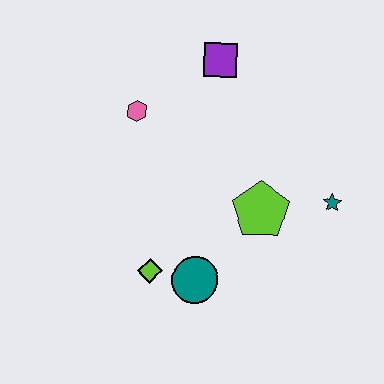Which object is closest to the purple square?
The pink hexagon is closest to the purple square.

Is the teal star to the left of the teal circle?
No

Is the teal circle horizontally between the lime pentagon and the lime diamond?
Yes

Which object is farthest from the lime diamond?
The purple square is farthest from the lime diamond.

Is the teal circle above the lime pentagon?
No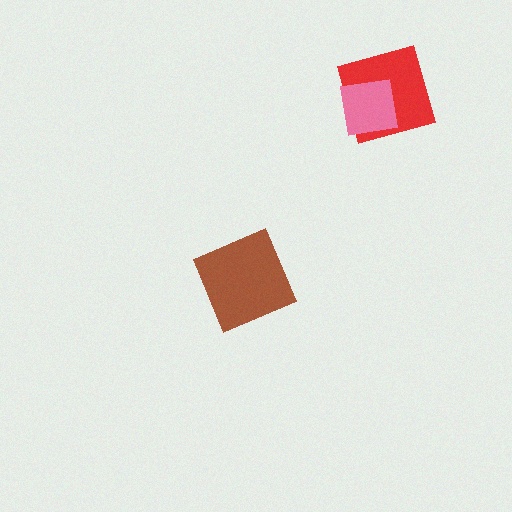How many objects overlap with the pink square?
1 object overlaps with the pink square.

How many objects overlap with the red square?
1 object overlaps with the red square.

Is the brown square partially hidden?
No, no other shape covers it.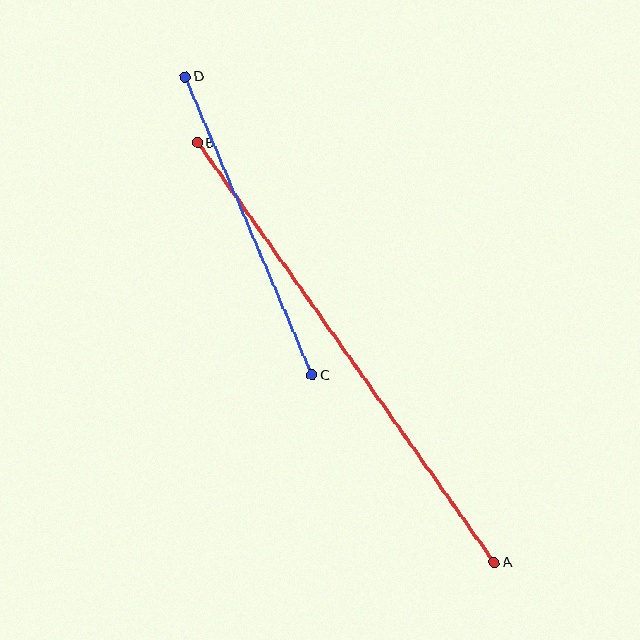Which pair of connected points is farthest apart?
Points A and B are farthest apart.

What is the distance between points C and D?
The distance is approximately 324 pixels.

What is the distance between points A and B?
The distance is approximately 514 pixels.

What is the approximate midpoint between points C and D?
The midpoint is at approximately (249, 226) pixels.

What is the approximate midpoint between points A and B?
The midpoint is at approximately (346, 353) pixels.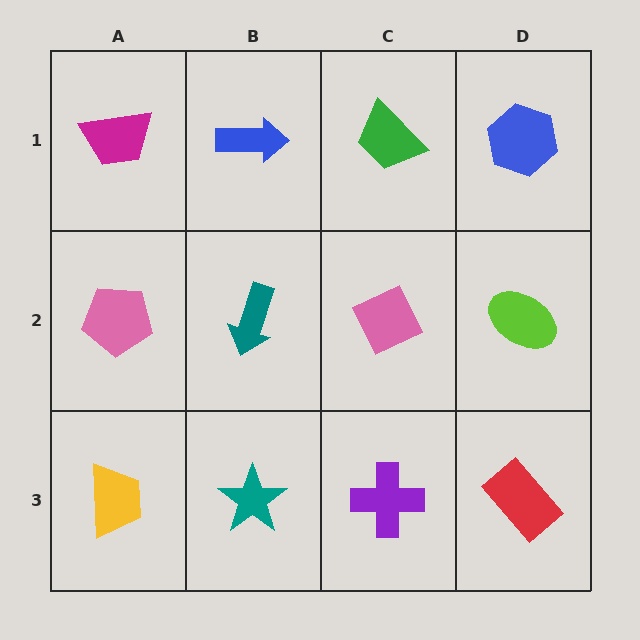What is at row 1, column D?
A blue hexagon.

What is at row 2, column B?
A teal arrow.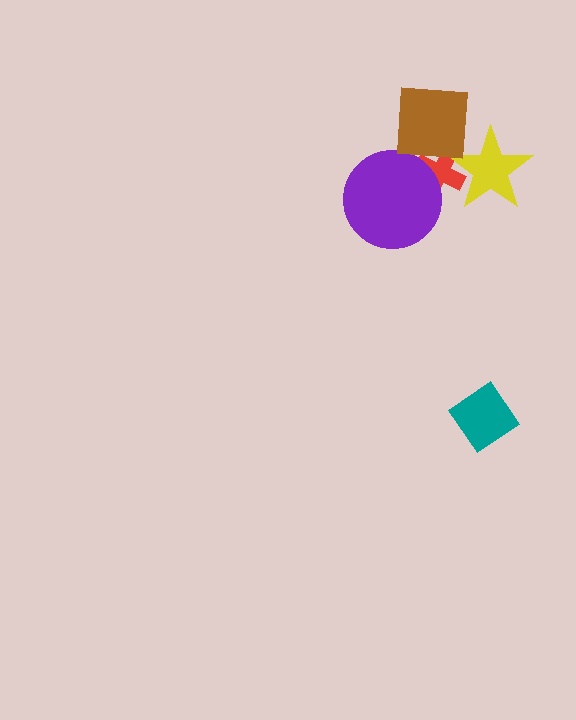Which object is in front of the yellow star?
The brown square is in front of the yellow star.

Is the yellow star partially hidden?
Yes, it is partially covered by another shape.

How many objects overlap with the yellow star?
2 objects overlap with the yellow star.